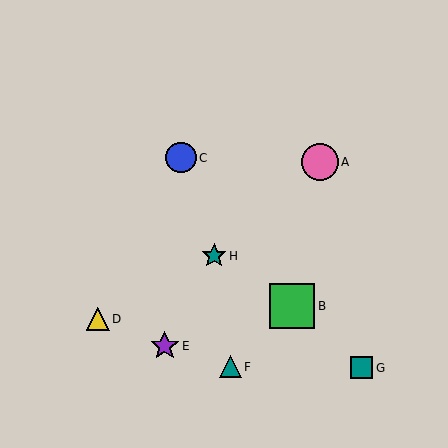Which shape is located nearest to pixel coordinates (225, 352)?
The teal triangle (labeled F) at (230, 367) is nearest to that location.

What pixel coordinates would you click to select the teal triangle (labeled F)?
Click at (230, 367) to select the teal triangle F.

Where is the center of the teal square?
The center of the teal square is at (362, 368).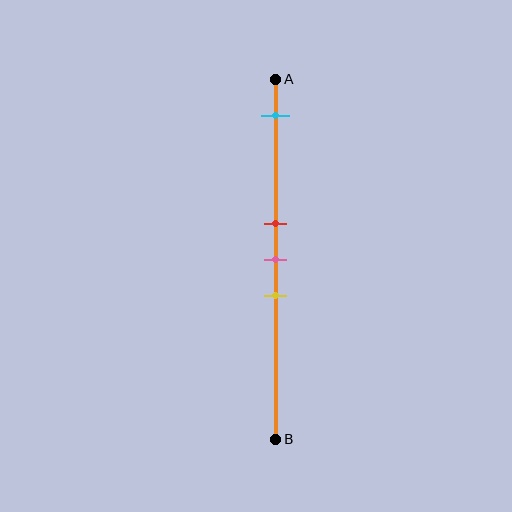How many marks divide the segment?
There are 4 marks dividing the segment.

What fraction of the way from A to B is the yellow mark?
The yellow mark is approximately 60% (0.6) of the way from A to B.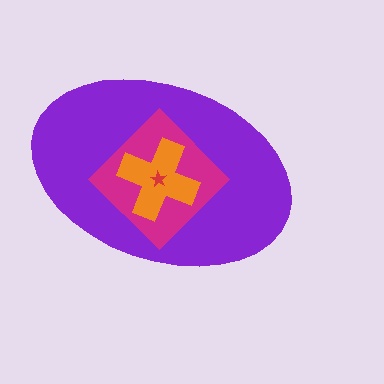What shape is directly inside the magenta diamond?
The orange cross.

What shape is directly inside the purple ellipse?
The magenta diamond.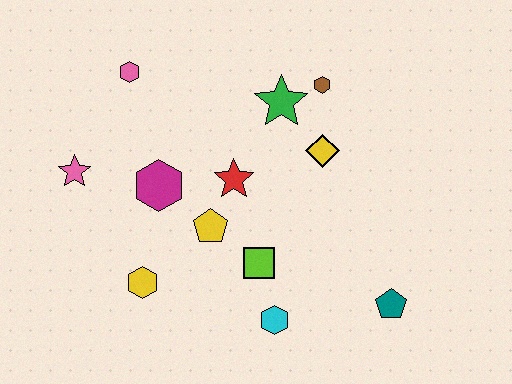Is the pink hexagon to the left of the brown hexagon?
Yes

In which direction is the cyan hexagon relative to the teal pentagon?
The cyan hexagon is to the left of the teal pentagon.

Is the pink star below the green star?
Yes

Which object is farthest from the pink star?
The teal pentagon is farthest from the pink star.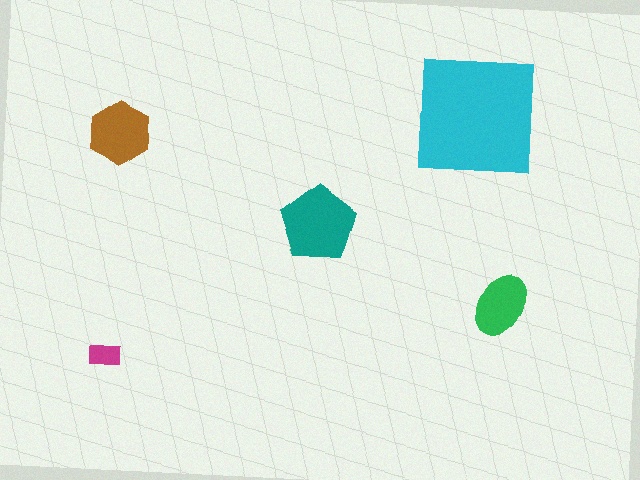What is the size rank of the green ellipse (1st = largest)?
4th.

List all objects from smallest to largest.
The magenta rectangle, the green ellipse, the brown hexagon, the teal pentagon, the cyan square.